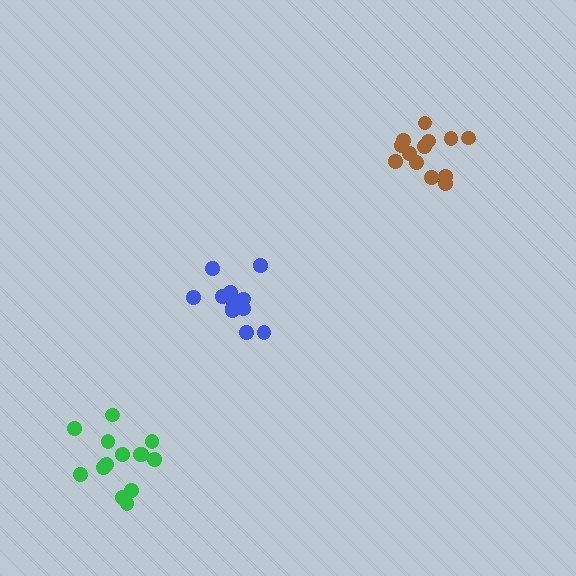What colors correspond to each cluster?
The clusters are colored: green, brown, blue.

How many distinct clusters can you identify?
There are 3 distinct clusters.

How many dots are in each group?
Group 1: 14 dots, Group 2: 13 dots, Group 3: 12 dots (39 total).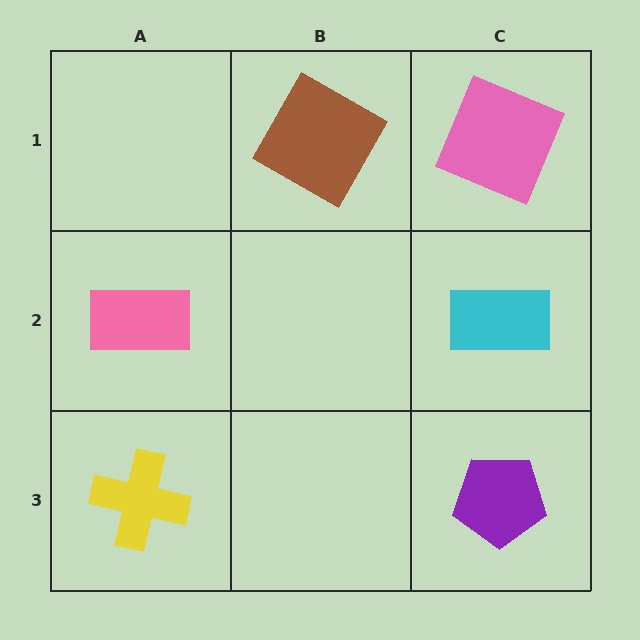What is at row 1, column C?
A pink square.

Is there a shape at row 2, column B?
No, that cell is empty.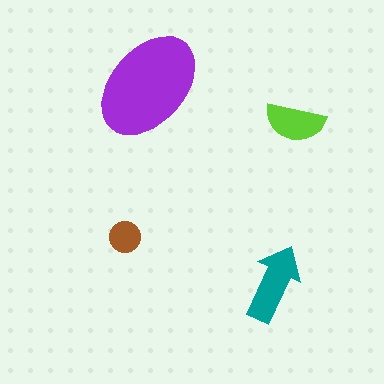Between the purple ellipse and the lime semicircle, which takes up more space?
The purple ellipse.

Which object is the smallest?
The brown circle.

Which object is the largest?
The purple ellipse.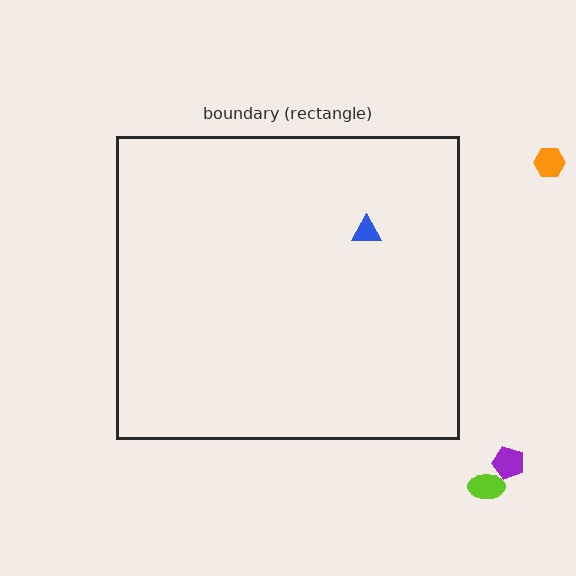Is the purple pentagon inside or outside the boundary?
Outside.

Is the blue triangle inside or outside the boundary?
Inside.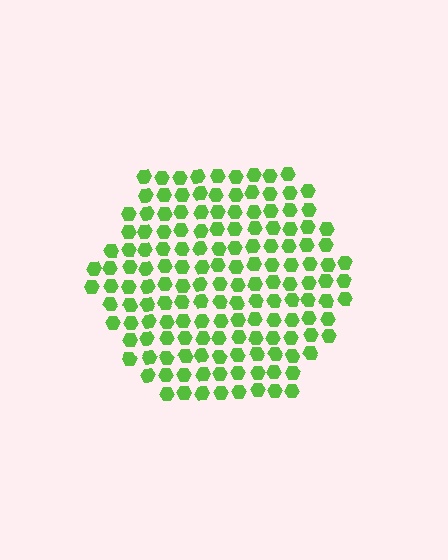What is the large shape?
The large shape is a hexagon.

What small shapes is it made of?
It is made of small hexagons.